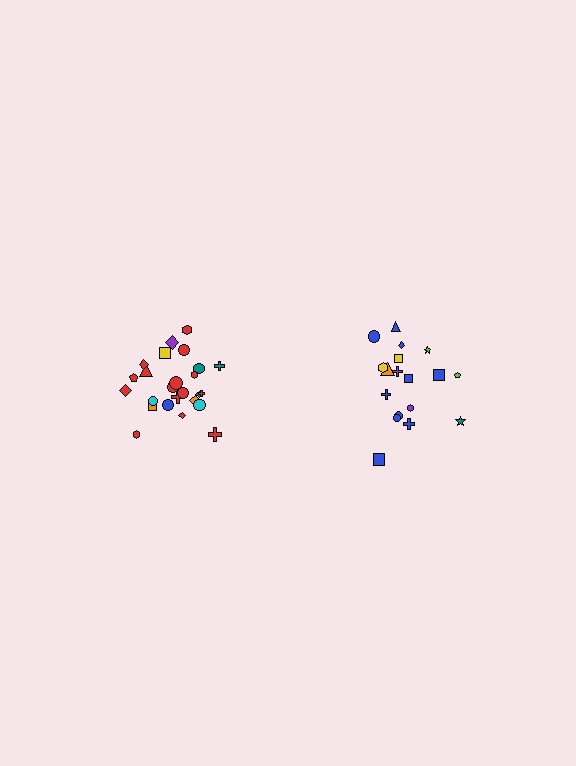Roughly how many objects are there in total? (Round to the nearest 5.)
Roughly 45 objects in total.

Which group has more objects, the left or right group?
The left group.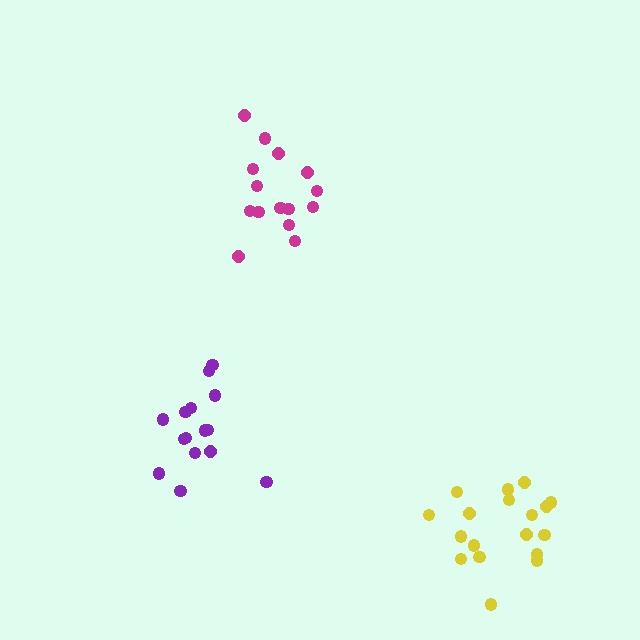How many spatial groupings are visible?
There are 3 spatial groupings.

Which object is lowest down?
The yellow cluster is bottommost.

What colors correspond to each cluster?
The clusters are colored: purple, yellow, magenta.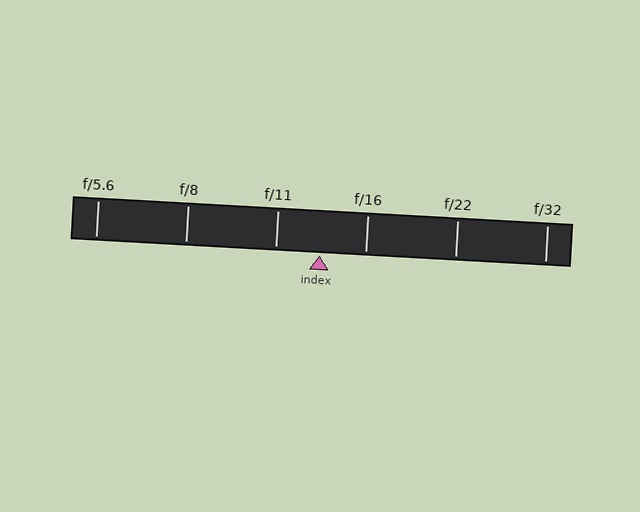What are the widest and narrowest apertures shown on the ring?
The widest aperture shown is f/5.6 and the narrowest is f/32.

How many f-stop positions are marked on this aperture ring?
There are 6 f-stop positions marked.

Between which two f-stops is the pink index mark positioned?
The index mark is between f/11 and f/16.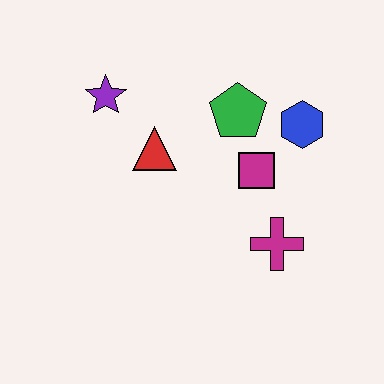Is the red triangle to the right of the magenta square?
No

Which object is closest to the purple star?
The red triangle is closest to the purple star.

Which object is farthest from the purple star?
The magenta cross is farthest from the purple star.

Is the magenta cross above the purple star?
No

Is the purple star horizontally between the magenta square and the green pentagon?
No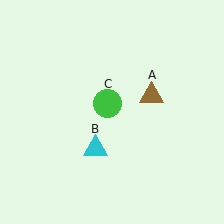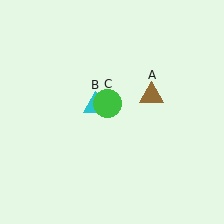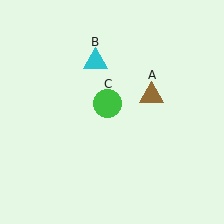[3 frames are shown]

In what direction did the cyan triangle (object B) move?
The cyan triangle (object B) moved up.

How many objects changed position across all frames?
1 object changed position: cyan triangle (object B).